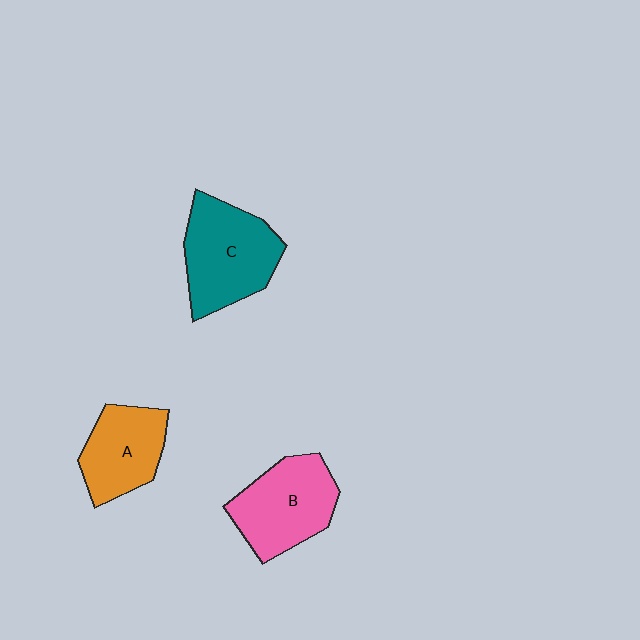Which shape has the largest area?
Shape C (teal).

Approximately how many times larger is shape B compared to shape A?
Approximately 1.2 times.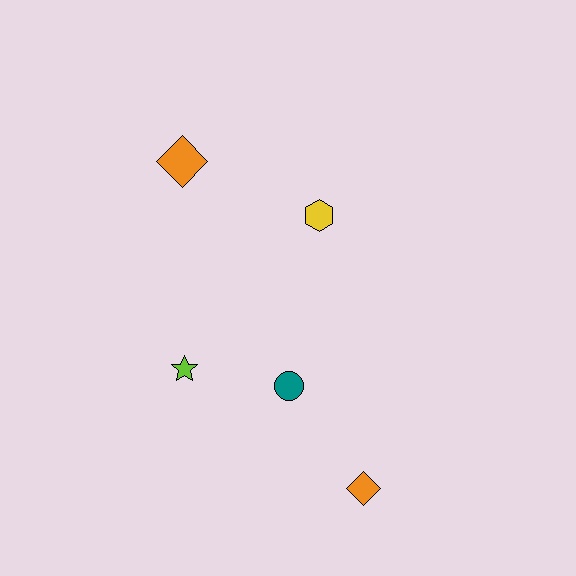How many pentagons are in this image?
There are no pentagons.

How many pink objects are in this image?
There are no pink objects.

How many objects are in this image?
There are 5 objects.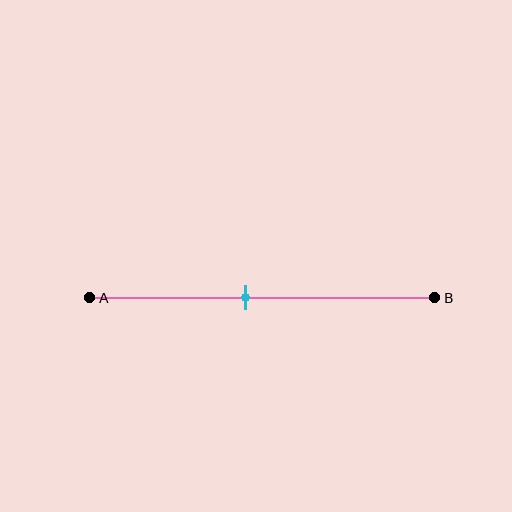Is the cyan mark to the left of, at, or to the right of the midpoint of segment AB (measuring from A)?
The cyan mark is to the left of the midpoint of segment AB.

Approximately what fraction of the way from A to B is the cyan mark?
The cyan mark is approximately 45% of the way from A to B.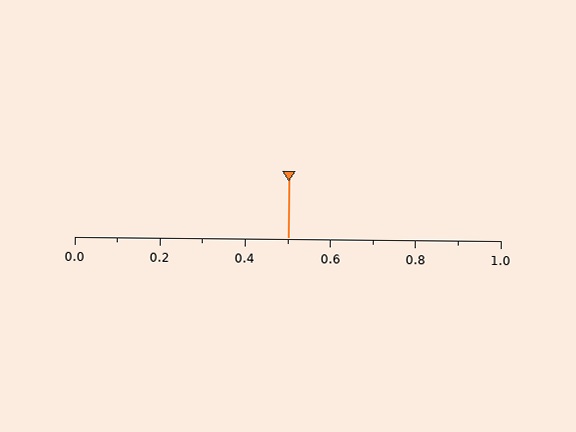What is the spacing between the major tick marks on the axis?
The major ticks are spaced 0.2 apart.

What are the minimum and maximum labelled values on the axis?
The axis runs from 0.0 to 1.0.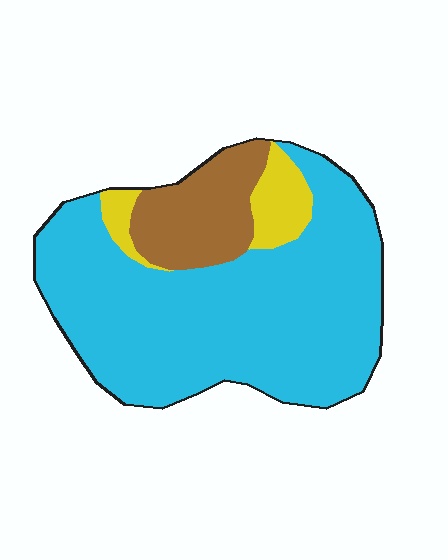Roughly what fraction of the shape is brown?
Brown covers about 15% of the shape.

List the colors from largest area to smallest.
From largest to smallest: cyan, brown, yellow.